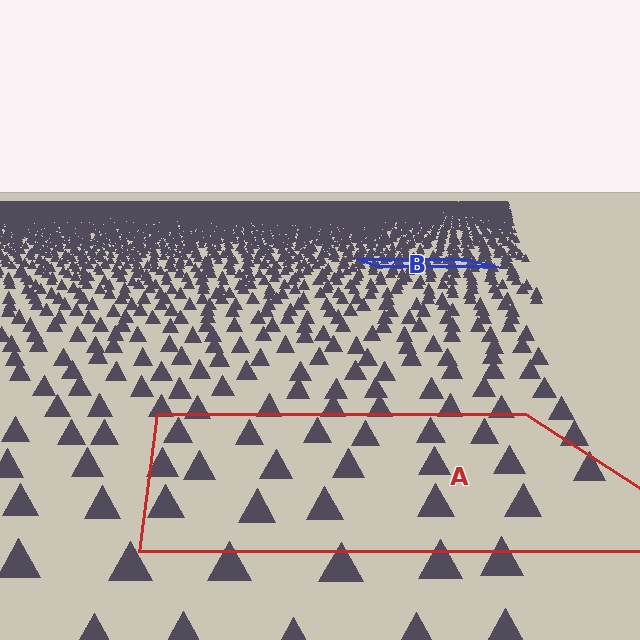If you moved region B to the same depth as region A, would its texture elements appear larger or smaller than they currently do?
They would appear larger. At a closer depth, the same texture elements are projected at a bigger on-screen size.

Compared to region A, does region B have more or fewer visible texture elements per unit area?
Region B has more texture elements per unit area — they are packed more densely because it is farther away.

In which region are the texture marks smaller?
The texture marks are smaller in region B, because it is farther away.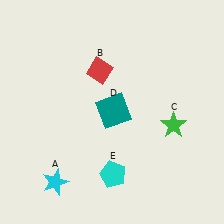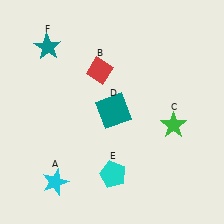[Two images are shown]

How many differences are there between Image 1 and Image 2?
There is 1 difference between the two images.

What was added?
A teal star (F) was added in Image 2.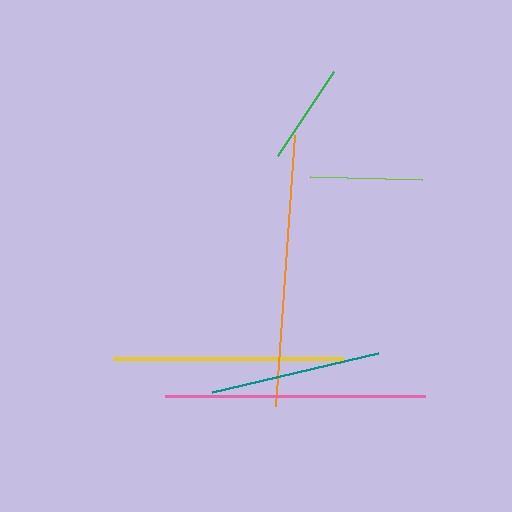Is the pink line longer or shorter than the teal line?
The pink line is longer than the teal line.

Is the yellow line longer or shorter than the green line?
The yellow line is longer than the green line.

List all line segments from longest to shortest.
From longest to shortest: orange, pink, yellow, teal, lime, green.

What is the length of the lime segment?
The lime segment is approximately 112 pixels long.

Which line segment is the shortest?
The green line is the shortest at approximately 100 pixels.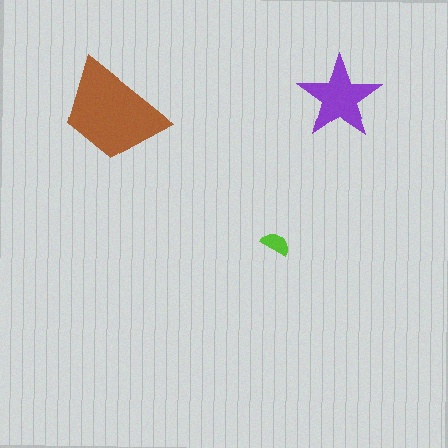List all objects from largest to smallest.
The brown trapezoid, the purple star, the lime semicircle.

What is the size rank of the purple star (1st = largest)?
2nd.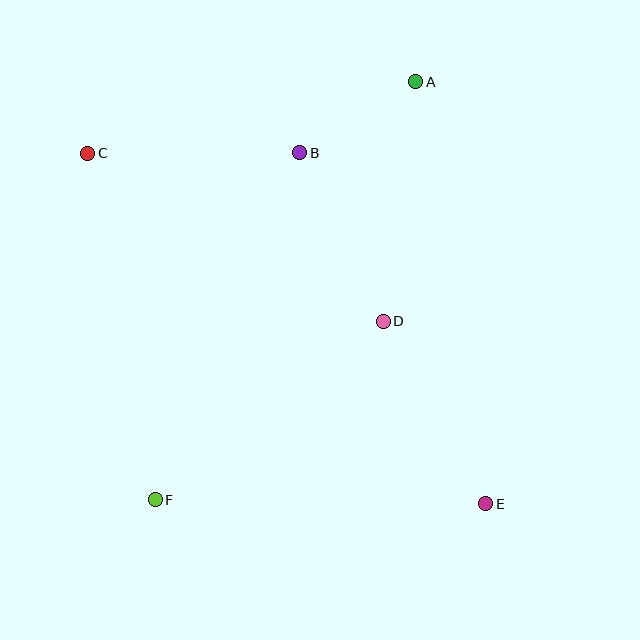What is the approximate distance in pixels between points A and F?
The distance between A and F is approximately 493 pixels.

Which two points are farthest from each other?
Points C and E are farthest from each other.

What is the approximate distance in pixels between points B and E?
The distance between B and E is approximately 397 pixels.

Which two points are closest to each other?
Points A and B are closest to each other.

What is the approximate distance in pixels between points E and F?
The distance between E and F is approximately 331 pixels.